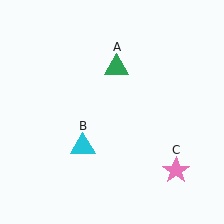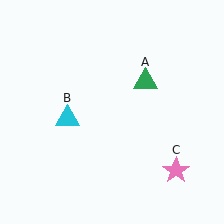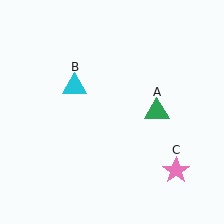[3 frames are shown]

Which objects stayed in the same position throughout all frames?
Pink star (object C) remained stationary.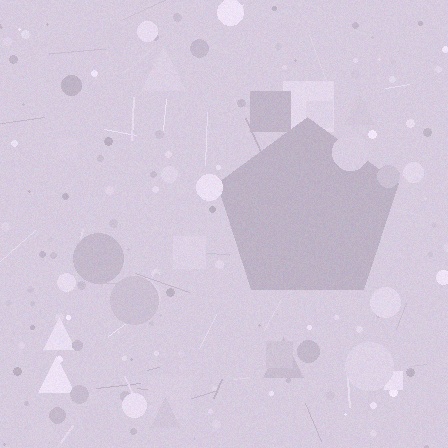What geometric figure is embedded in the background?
A pentagon is embedded in the background.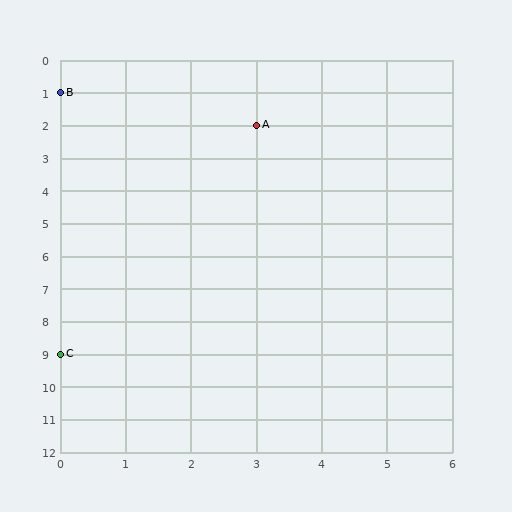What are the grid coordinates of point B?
Point B is at grid coordinates (0, 1).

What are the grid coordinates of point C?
Point C is at grid coordinates (0, 9).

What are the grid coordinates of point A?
Point A is at grid coordinates (3, 2).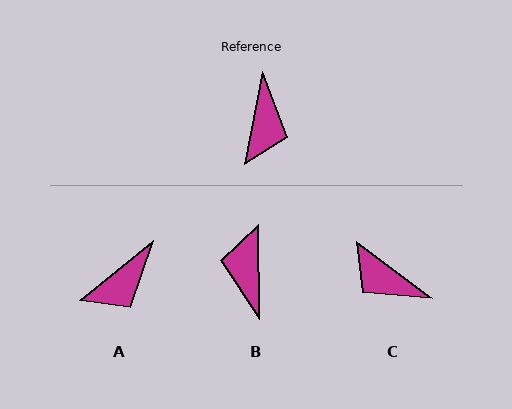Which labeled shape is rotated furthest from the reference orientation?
B, about 168 degrees away.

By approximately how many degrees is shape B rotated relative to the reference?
Approximately 168 degrees clockwise.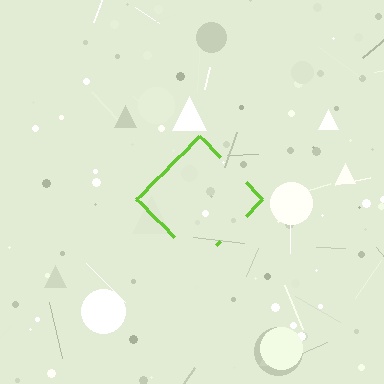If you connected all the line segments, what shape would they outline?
They would outline a diamond.